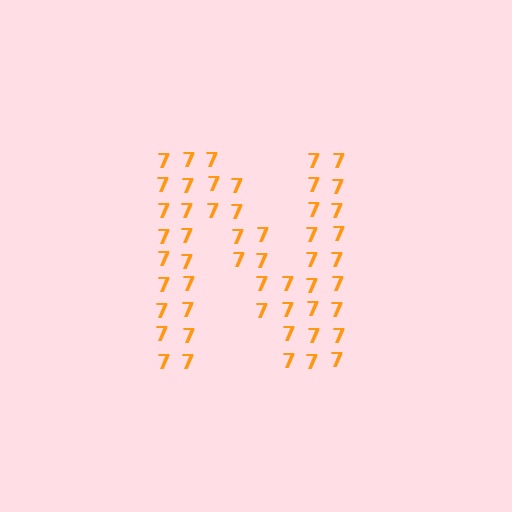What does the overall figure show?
The overall figure shows the letter N.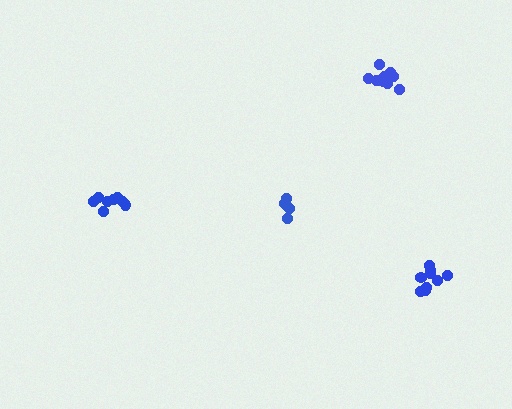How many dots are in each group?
Group 1: 8 dots, Group 2: 5 dots, Group 3: 9 dots, Group 4: 11 dots (33 total).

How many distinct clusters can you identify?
There are 4 distinct clusters.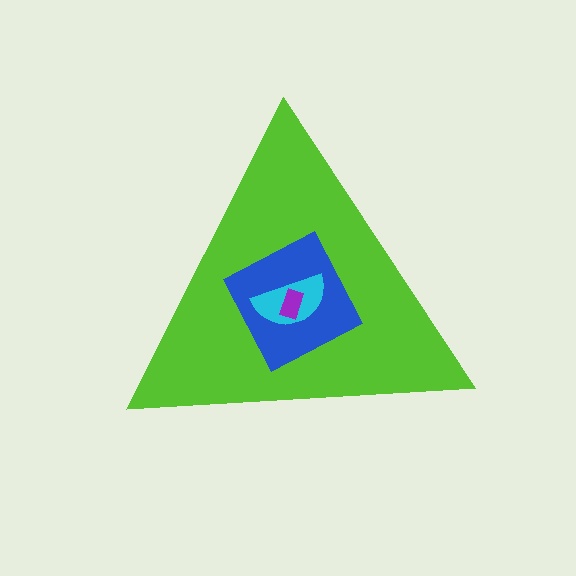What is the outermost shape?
The lime triangle.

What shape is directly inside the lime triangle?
The blue square.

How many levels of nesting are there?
4.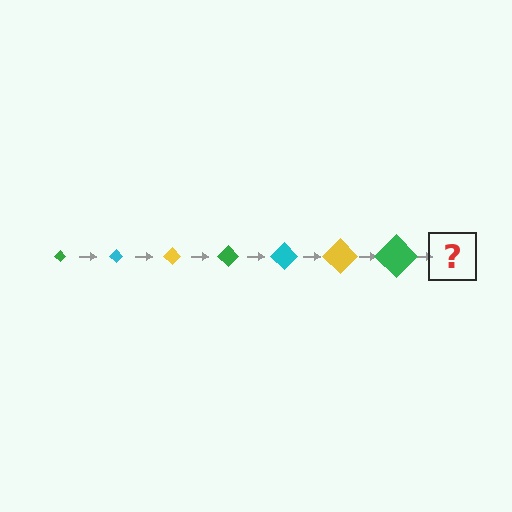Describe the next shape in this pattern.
It should be a cyan diamond, larger than the previous one.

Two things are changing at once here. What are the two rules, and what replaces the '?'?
The two rules are that the diamond grows larger each step and the color cycles through green, cyan, and yellow. The '?' should be a cyan diamond, larger than the previous one.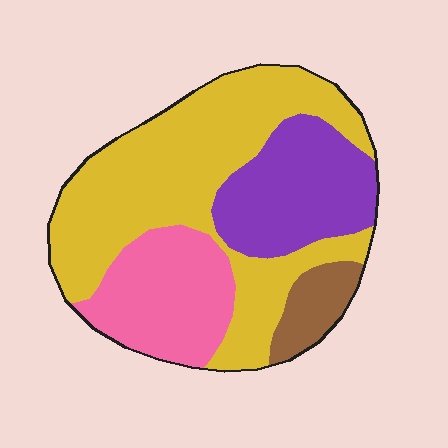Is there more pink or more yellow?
Yellow.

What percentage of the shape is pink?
Pink covers 21% of the shape.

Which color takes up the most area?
Yellow, at roughly 50%.